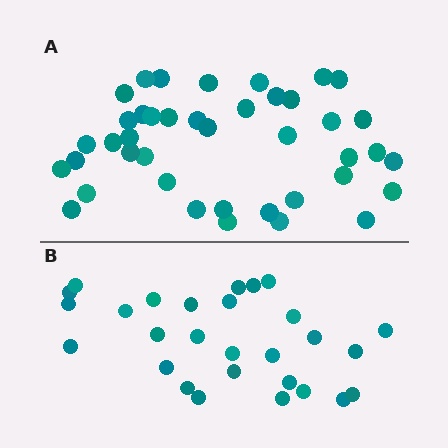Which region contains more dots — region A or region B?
Region A (the top region) has more dots.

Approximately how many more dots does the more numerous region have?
Region A has approximately 15 more dots than region B.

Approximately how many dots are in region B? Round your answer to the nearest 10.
About 30 dots. (The exact count is 28, which rounds to 30.)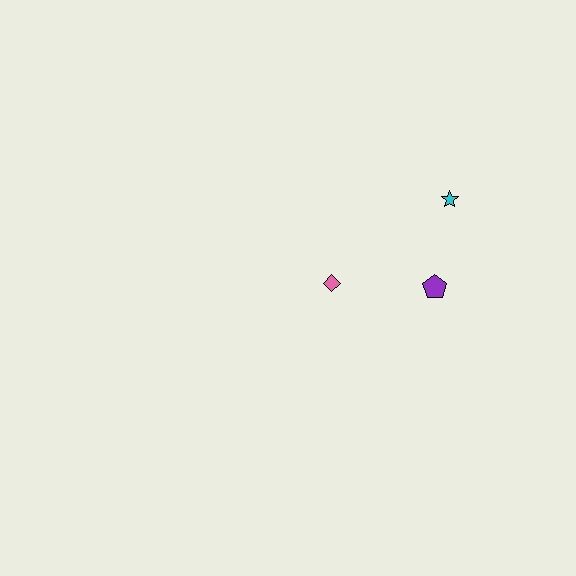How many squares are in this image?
There are no squares.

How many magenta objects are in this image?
There are no magenta objects.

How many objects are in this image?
There are 3 objects.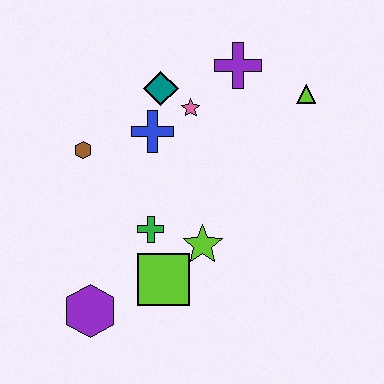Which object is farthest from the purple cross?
The purple hexagon is farthest from the purple cross.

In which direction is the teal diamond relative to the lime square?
The teal diamond is above the lime square.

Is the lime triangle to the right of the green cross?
Yes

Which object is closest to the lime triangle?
The purple cross is closest to the lime triangle.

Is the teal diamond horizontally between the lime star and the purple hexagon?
Yes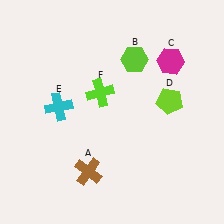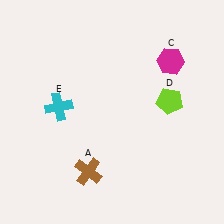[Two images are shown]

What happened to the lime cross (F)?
The lime cross (F) was removed in Image 2. It was in the top-left area of Image 1.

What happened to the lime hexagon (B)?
The lime hexagon (B) was removed in Image 2. It was in the top-right area of Image 1.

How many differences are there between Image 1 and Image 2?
There are 2 differences between the two images.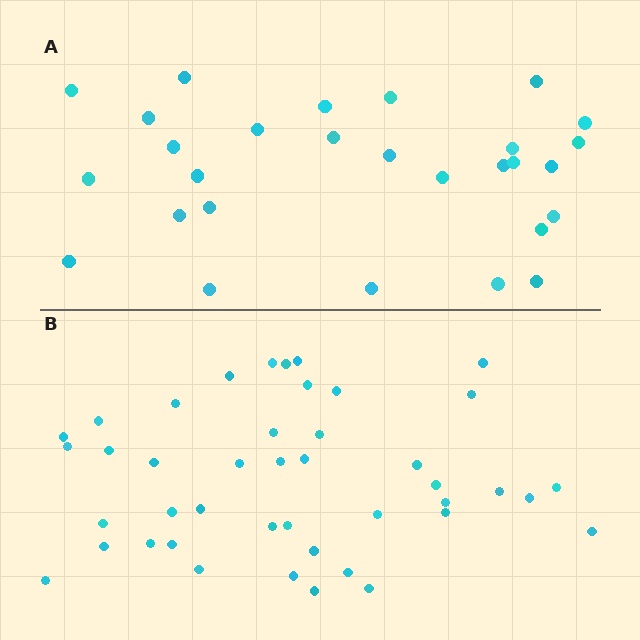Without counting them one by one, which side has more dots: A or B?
Region B (the bottom region) has more dots.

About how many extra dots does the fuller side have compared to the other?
Region B has approximately 15 more dots than region A.